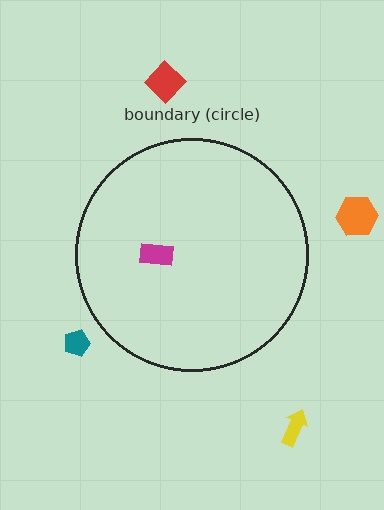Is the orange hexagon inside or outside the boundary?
Outside.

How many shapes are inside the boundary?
1 inside, 4 outside.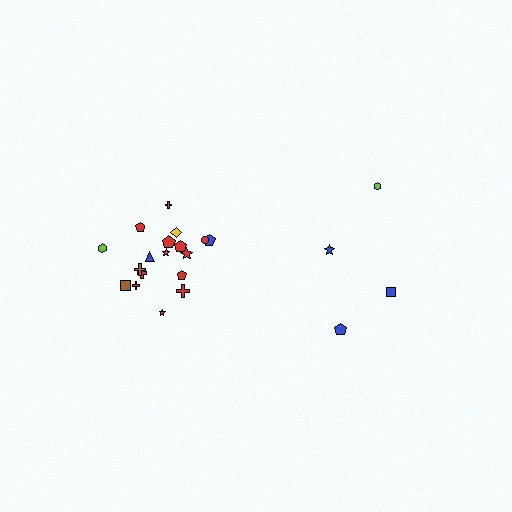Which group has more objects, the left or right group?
The left group.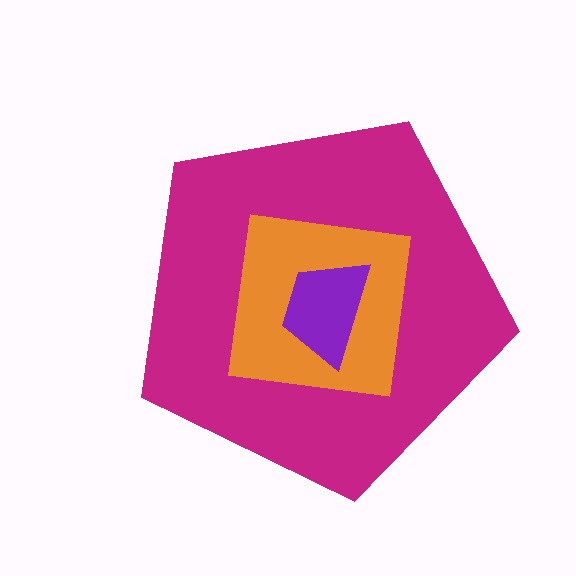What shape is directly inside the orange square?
The purple trapezoid.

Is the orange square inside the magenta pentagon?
Yes.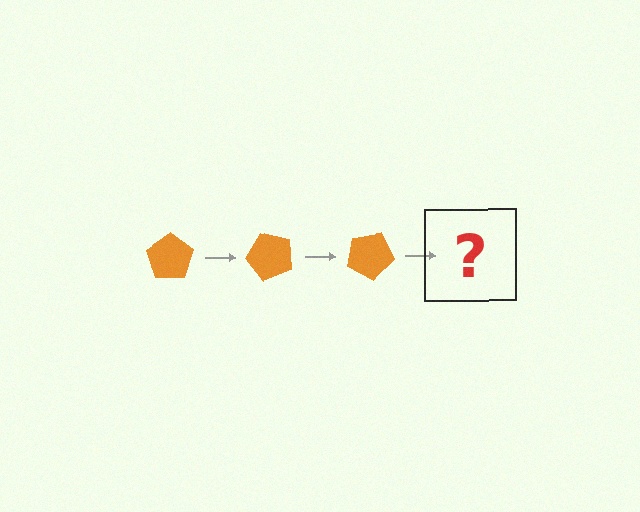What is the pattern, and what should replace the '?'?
The pattern is that the pentagon rotates 50 degrees each step. The '?' should be an orange pentagon rotated 150 degrees.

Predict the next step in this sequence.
The next step is an orange pentagon rotated 150 degrees.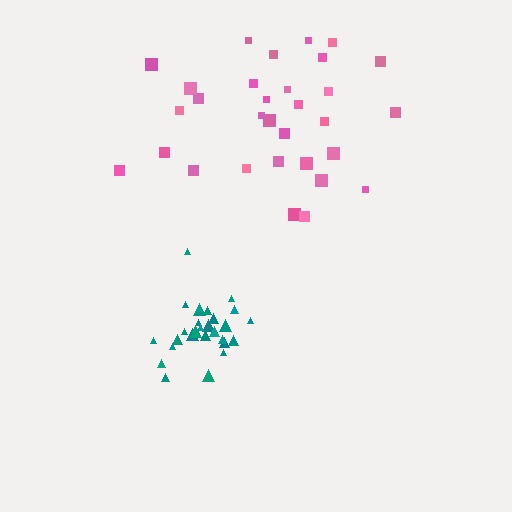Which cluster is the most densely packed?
Teal.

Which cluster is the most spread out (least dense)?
Pink.